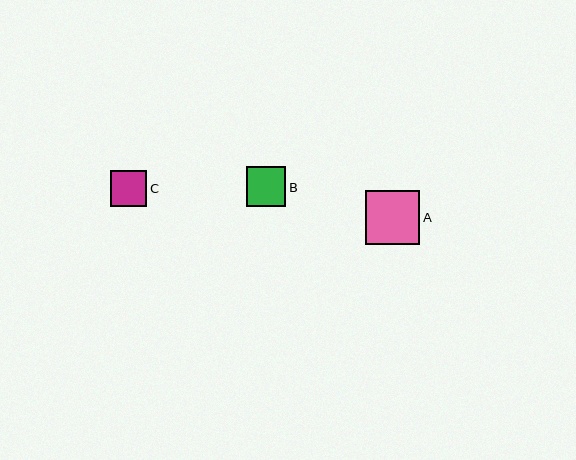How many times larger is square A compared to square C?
Square A is approximately 1.5 times the size of square C.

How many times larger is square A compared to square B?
Square A is approximately 1.4 times the size of square B.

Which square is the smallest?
Square C is the smallest with a size of approximately 36 pixels.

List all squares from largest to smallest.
From largest to smallest: A, B, C.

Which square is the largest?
Square A is the largest with a size of approximately 54 pixels.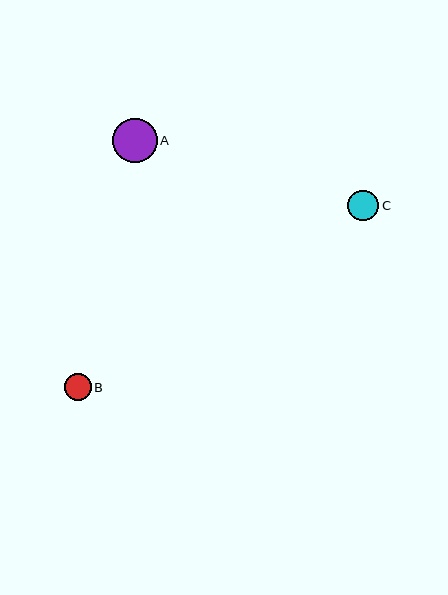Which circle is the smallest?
Circle B is the smallest with a size of approximately 27 pixels.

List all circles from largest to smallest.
From largest to smallest: A, C, B.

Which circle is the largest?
Circle A is the largest with a size of approximately 45 pixels.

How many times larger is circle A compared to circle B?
Circle A is approximately 1.7 times the size of circle B.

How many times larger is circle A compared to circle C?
Circle A is approximately 1.4 times the size of circle C.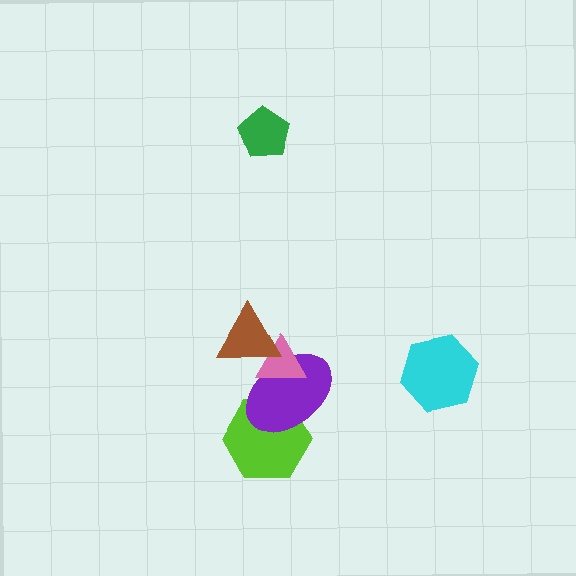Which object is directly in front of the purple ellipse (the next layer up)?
The pink triangle is directly in front of the purple ellipse.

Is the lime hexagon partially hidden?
Yes, it is partially covered by another shape.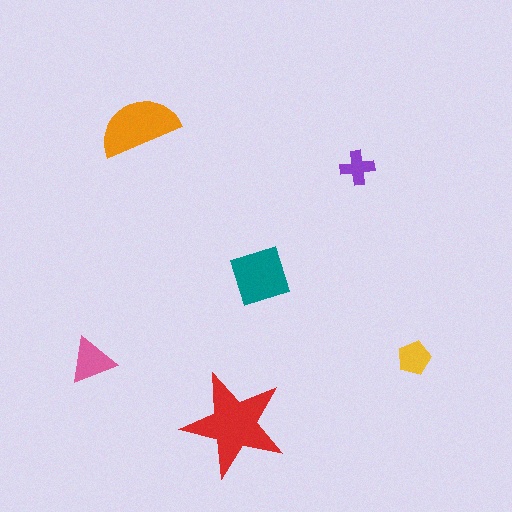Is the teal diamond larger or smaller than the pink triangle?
Larger.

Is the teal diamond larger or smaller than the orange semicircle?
Smaller.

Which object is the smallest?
The purple cross.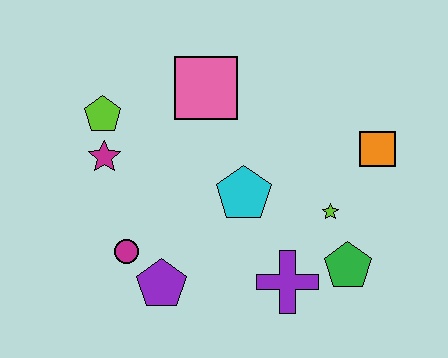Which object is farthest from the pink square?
The green pentagon is farthest from the pink square.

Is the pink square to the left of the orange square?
Yes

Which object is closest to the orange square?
The lime star is closest to the orange square.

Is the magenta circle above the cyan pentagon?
No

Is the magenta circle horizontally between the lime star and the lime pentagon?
Yes